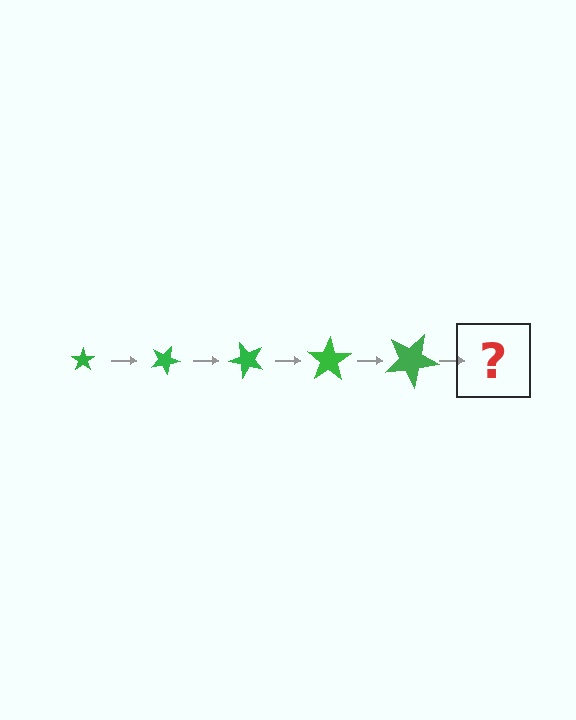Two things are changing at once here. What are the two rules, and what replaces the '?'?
The two rules are that the star grows larger each step and it rotates 25 degrees each step. The '?' should be a star, larger than the previous one and rotated 125 degrees from the start.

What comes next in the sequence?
The next element should be a star, larger than the previous one and rotated 125 degrees from the start.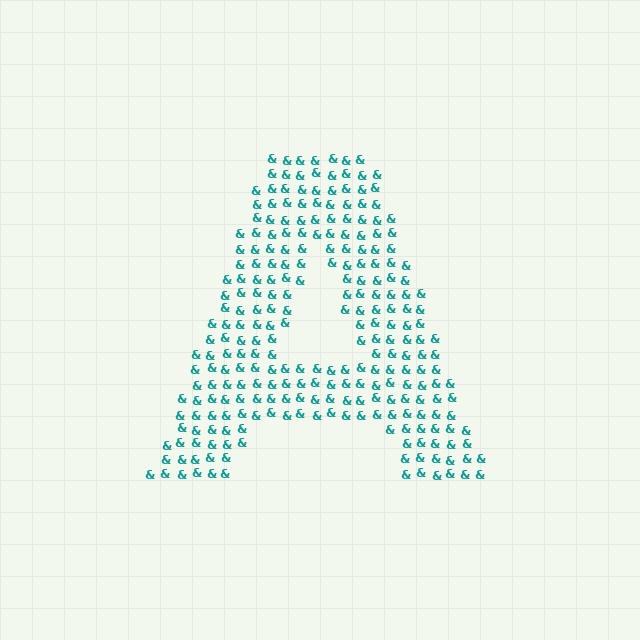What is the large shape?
The large shape is the letter A.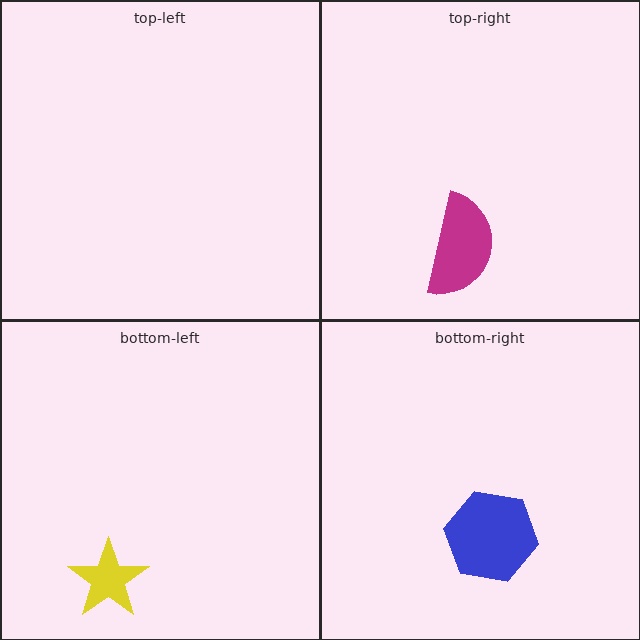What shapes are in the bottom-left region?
The yellow star.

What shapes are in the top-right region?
The magenta semicircle.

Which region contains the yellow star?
The bottom-left region.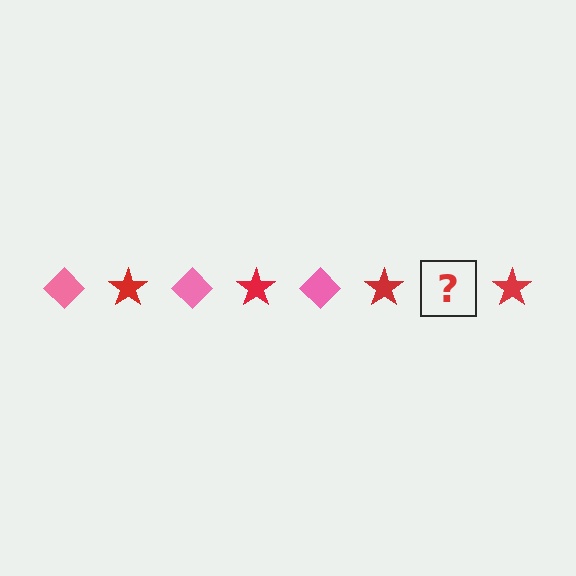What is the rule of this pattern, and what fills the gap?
The rule is that the pattern alternates between pink diamond and red star. The gap should be filled with a pink diamond.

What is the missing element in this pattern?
The missing element is a pink diamond.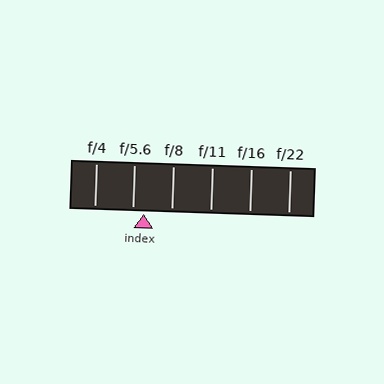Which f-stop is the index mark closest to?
The index mark is closest to f/5.6.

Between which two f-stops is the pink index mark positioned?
The index mark is between f/5.6 and f/8.